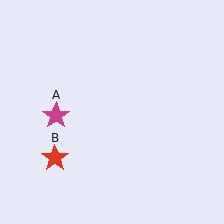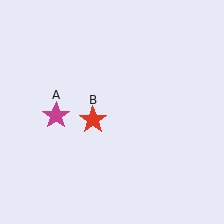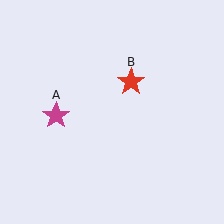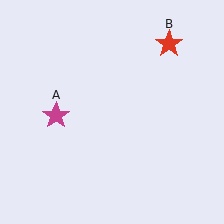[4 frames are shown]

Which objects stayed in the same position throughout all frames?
Magenta star (object A) remained stationary.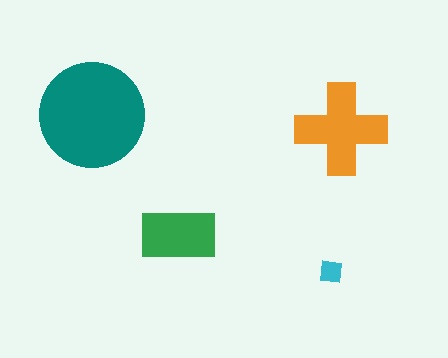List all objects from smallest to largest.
The cyan square, the green rectangle, the orange cross, the teal circle.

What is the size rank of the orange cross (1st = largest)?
2nd.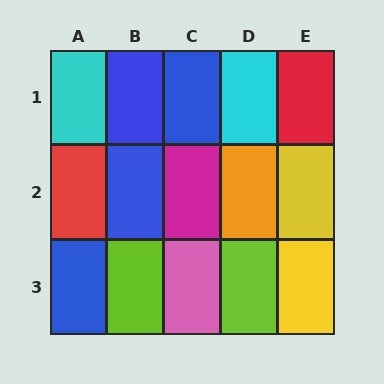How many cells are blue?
4 cells are blue.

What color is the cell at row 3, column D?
Lime.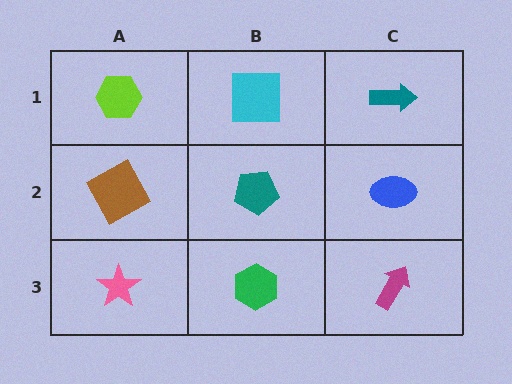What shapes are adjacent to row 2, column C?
A teal arrow (row 1, column C), a magenta arrow (row 3, column C), a teal pentagon (row 2, column B).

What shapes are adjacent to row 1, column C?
A blue ellipse (row 2, column C), a cyan square (row 1, column B).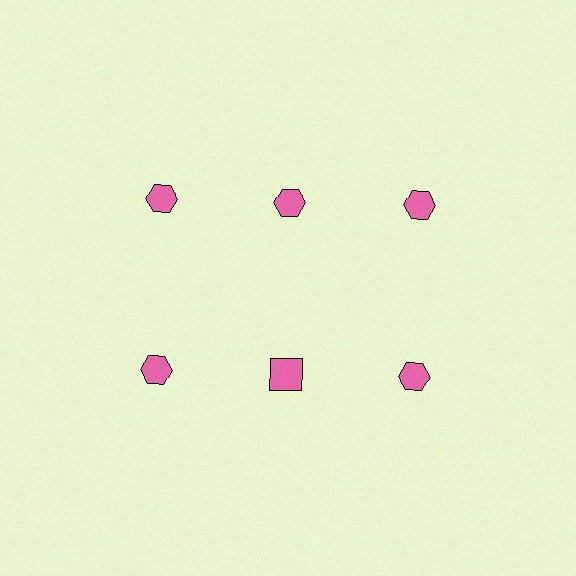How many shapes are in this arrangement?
There are 6 shapes arranged in a grid pattern.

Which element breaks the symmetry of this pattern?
The pink square in the second row, second from left column breaks the symmetry. All other shapes are pink hexagons.